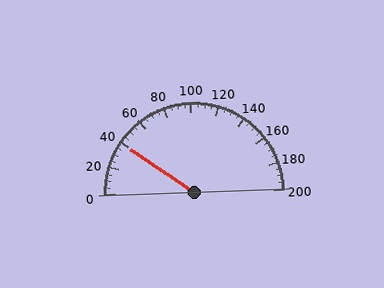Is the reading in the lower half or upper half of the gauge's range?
The reading is in the lower half of the range (0 to 200).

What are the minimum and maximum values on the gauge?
The gauge ranges from 0 to 200.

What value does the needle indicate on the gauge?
The needle indicates approximately 40.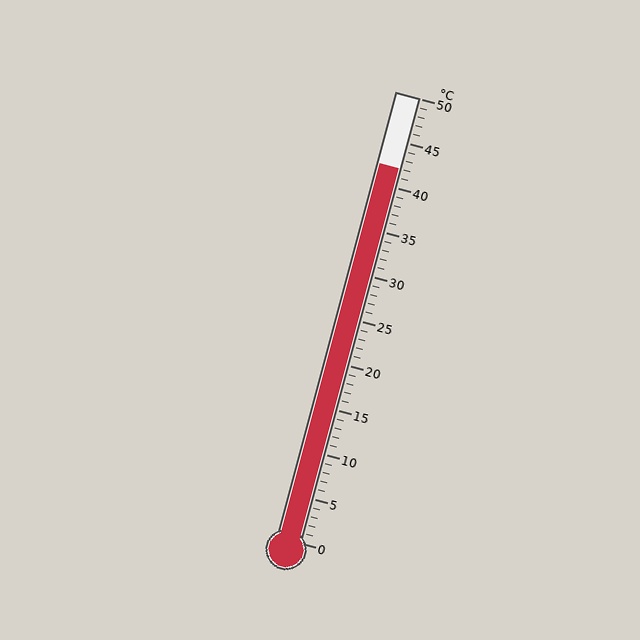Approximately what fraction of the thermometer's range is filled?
The thermometer is filled to approximately 85% of its range.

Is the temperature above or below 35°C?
The temperature is above 35°C.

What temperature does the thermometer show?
The thermometer shows approximately 42°C.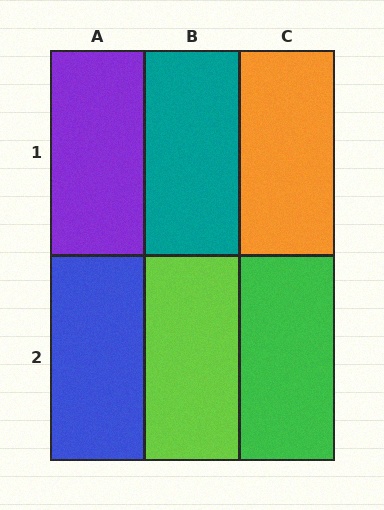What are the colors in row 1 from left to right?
Purple, teal, orange.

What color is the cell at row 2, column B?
Lime.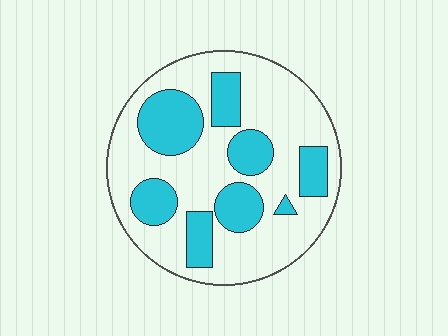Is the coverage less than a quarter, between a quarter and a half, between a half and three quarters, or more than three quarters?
Between a quarter and a half.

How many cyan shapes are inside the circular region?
8.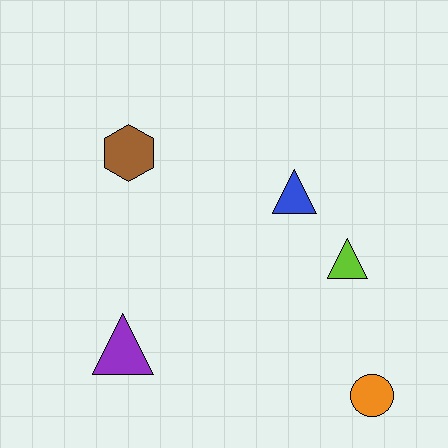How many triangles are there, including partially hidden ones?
There are 3 triangles.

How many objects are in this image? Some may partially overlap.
There are 5 objects.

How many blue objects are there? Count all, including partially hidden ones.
There is 1 blue object.